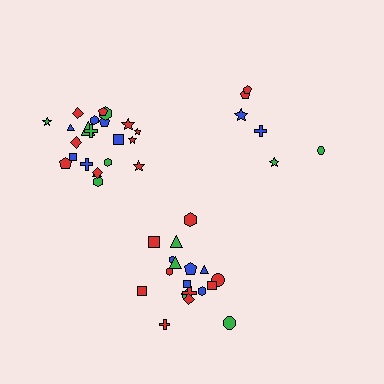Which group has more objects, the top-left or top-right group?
The top-left group.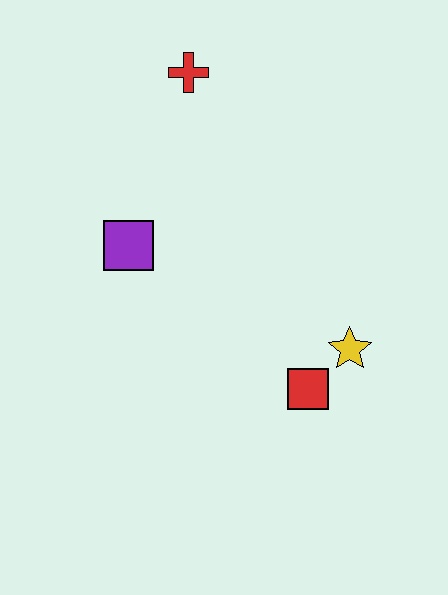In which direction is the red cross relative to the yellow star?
The red cross is above the yellow star.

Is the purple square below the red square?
No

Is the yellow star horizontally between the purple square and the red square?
No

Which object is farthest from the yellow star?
The red cross is farthest from the yellow star.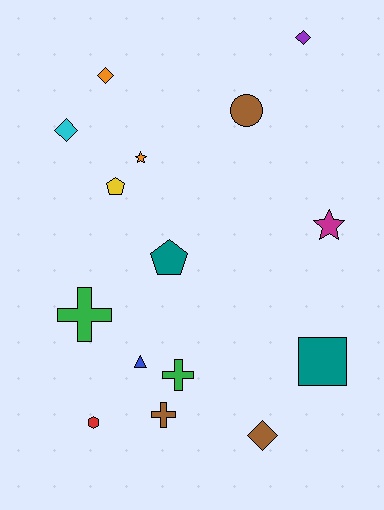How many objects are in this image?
There are 15 objects.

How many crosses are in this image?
There are 3 crosses.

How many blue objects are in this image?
There is 1 blue object.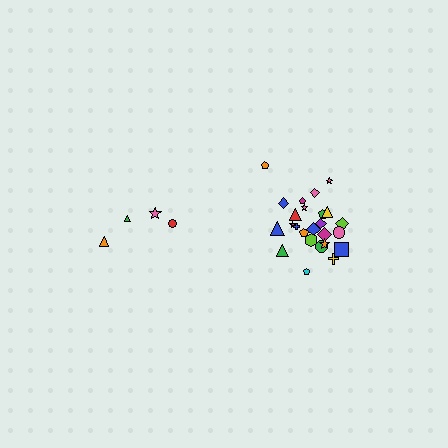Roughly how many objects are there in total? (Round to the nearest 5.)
Roughly 30 objects in total.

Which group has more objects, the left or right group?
The right group.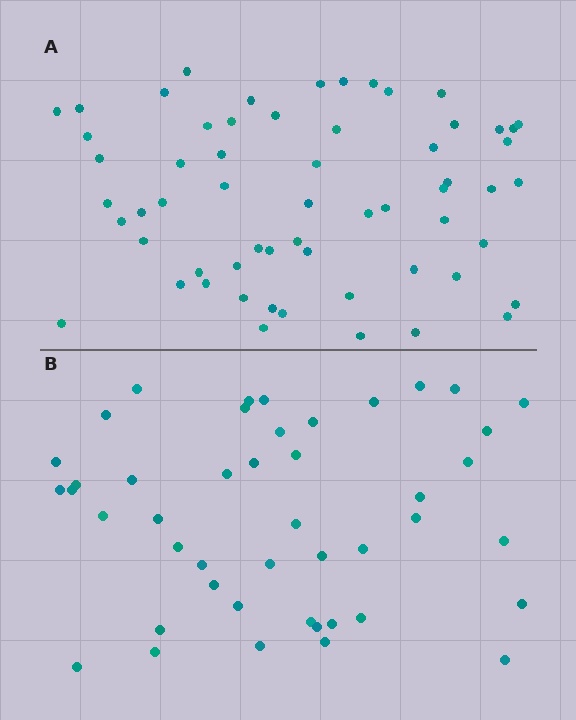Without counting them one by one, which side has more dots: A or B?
Region A (the top region) has more dots.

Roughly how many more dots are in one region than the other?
Region A has approximately 15 more dots than region B.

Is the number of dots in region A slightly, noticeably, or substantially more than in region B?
Region A has noticeably more, but not dramatically so. The ratio is roughly 1.3 to 1.